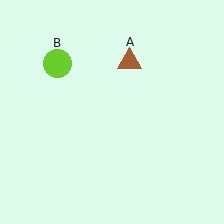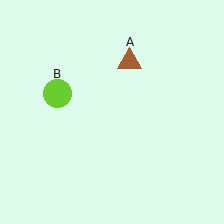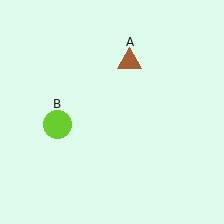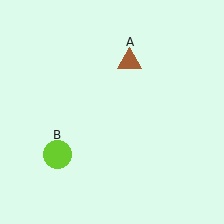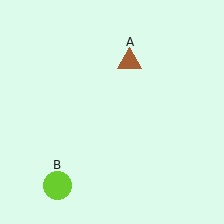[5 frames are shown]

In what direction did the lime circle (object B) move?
The lime circle (object B) moved down.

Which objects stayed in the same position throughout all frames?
Brown triangle (object A) remained stationary.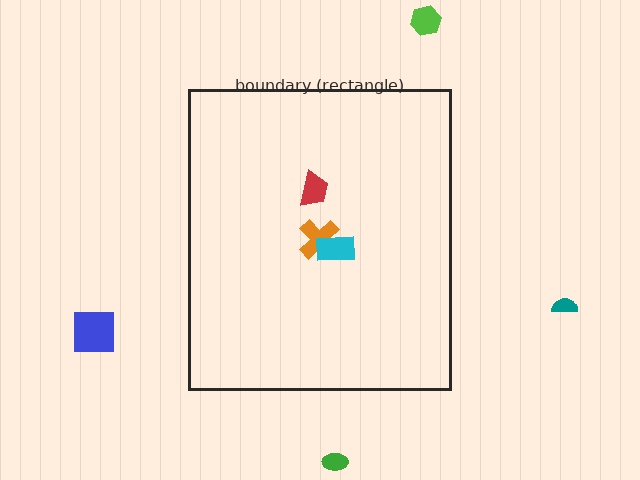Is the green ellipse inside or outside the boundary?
Outside.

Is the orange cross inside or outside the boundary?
Inside.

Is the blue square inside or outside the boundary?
Outside.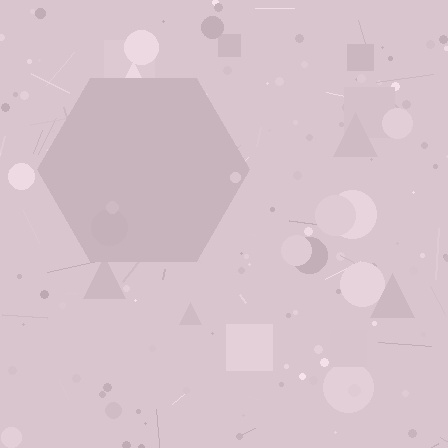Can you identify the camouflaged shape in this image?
The camouflaged shape is a hexagon.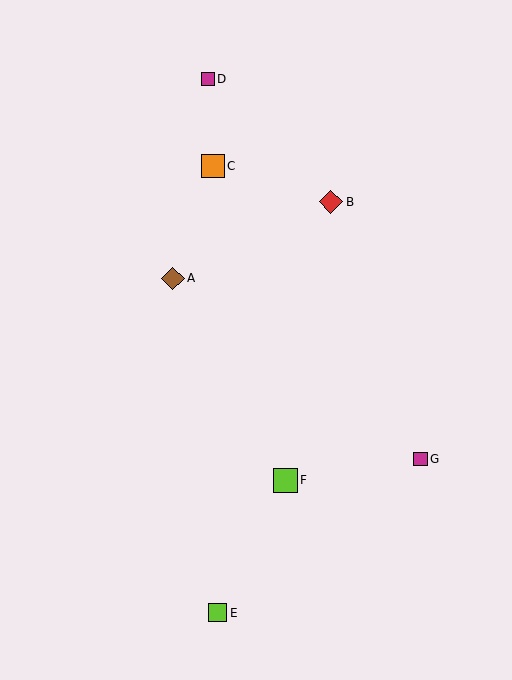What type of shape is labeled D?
Shape D is a magenta square.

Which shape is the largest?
The lime square (labeled F) is the largest.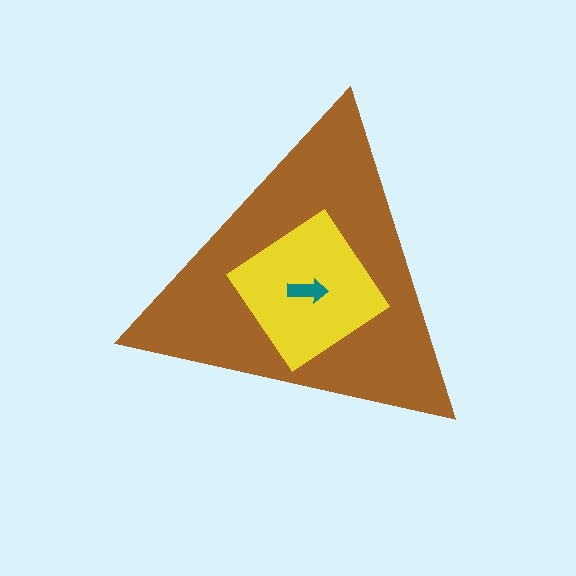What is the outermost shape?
The brown triangle.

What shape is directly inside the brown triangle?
The yellow diamond.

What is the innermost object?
The teal arrow.